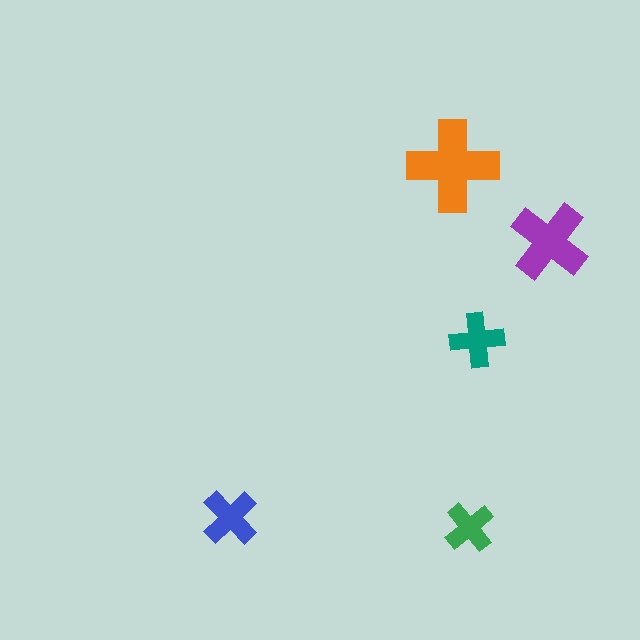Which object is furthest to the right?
The purple cross is rightmost.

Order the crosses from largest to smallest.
the orange one, the purple one, the blue one, the teal one, the green one.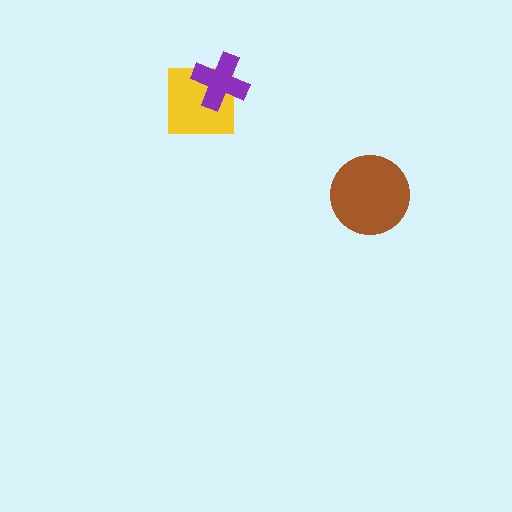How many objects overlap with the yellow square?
1 object overlaps with the yellow square.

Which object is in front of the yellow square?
The purple cross is in front of the yellow square.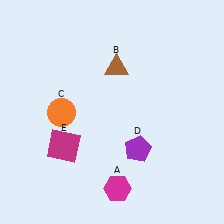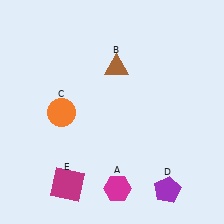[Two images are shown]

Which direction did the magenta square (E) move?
The magenta square (E) moved down.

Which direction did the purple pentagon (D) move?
The purple pentagon (D) moved down.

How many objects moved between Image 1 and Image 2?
2 objects moved between the two images.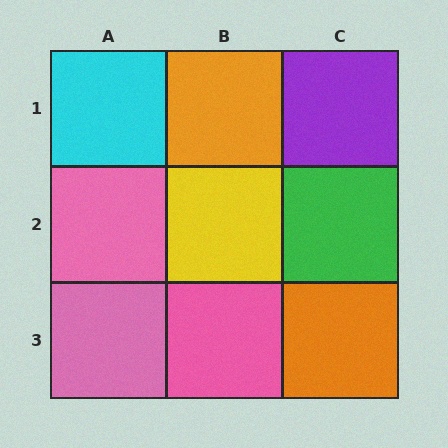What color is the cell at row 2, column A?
Pink.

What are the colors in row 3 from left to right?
Pink, pink, orange.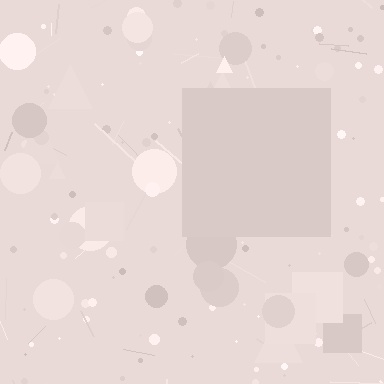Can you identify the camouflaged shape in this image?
The camouflaged shape is a square.